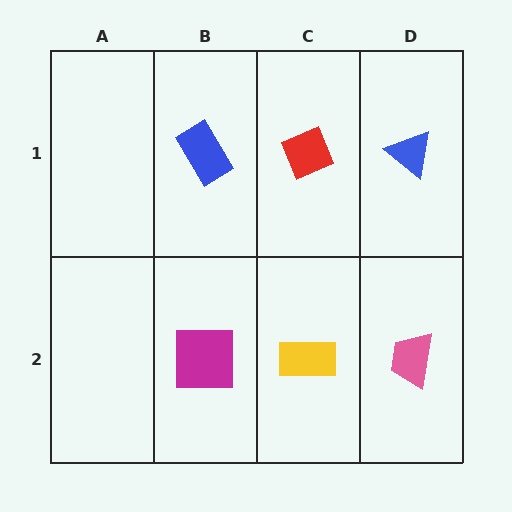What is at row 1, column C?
A red diamond.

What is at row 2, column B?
A magenta square.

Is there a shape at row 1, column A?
No, that cell is empty.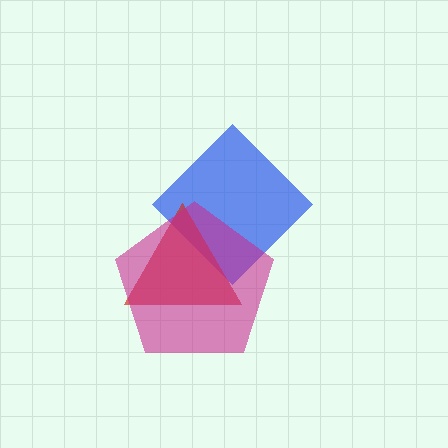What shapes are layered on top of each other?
The layered shapes are: a blue diamond, a red triangle, a magenta pentagon.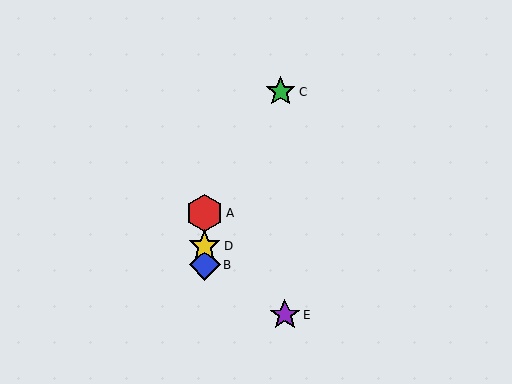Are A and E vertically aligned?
No, A is at x≈205 and E is at x≈285.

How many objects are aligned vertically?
3 objects (A, B, D) are aligned vertically.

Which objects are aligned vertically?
Objects A, B, D are aligned vertically.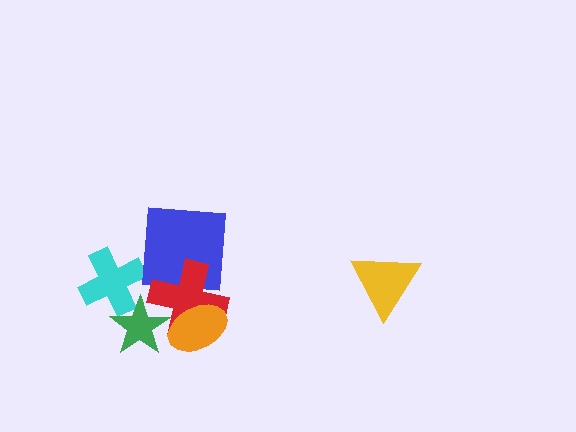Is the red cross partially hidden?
Yes, it is partially covered by another shape.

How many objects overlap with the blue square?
1 object overlaps with the blue square.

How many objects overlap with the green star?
2 objects overlap with the green star.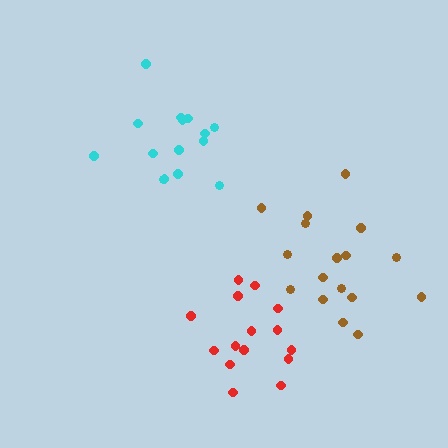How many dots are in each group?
Group 1: 15 dots, Group 2: 15 dots, Group 3: 17 dots (47 total).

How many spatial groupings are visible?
There are 3 spatial groupings.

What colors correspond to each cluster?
The clusters are colored: cyan, red, brown.